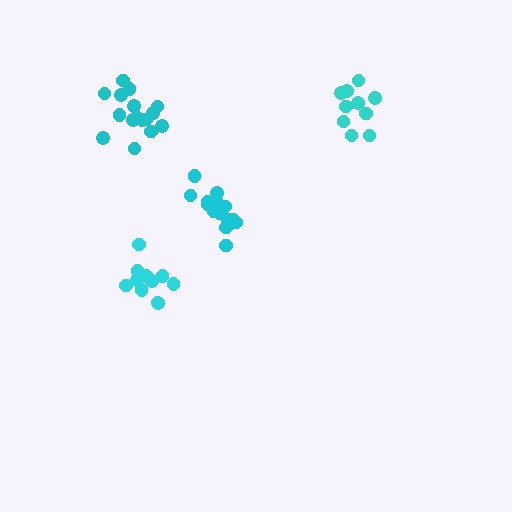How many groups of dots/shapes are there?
There are 4 groups.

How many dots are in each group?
Group 1: 12 dots, Group 2: 10 dots, Group 3: 16 dots, Group 4: 15 dots (53 total).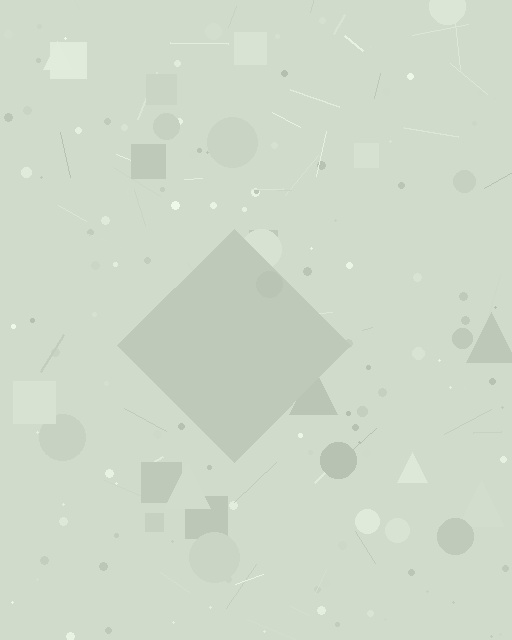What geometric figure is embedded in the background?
A diamond is embedded in the background.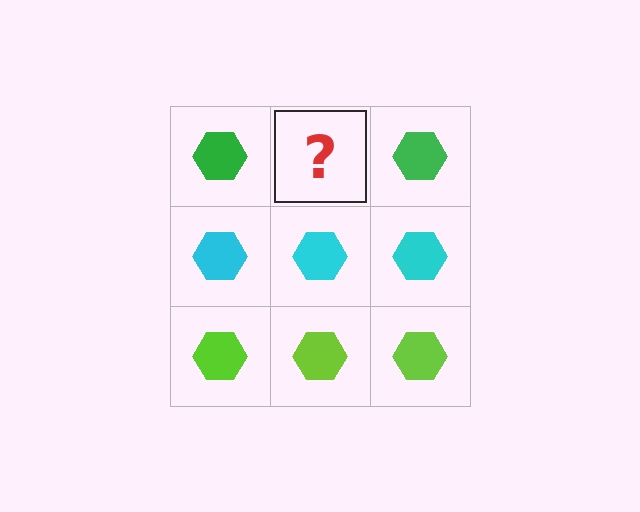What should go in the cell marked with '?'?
The missing cell should contain a green hexagon.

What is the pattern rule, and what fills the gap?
The rule is that each row has a consistent color. The gap should be filled with a green hexagon.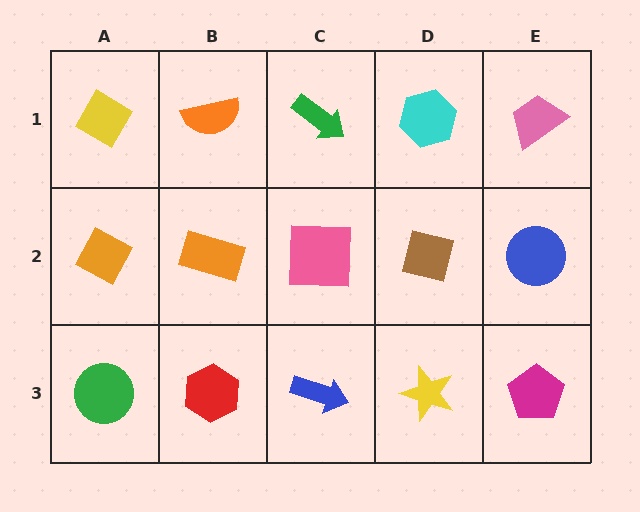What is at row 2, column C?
A pink square.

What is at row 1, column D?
A cyan hexagon.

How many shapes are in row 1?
5 shapes.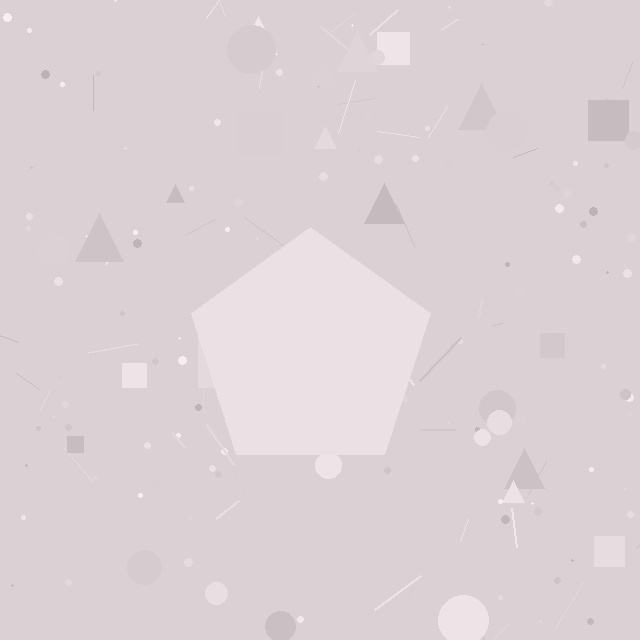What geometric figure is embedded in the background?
A pentagon is embedded in the background.